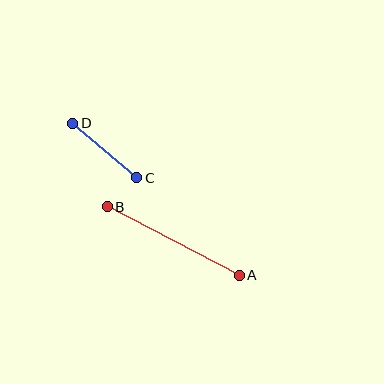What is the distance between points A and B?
The distance is approximately 149 pixels.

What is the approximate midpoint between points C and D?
The midpoint is at approximately (105, 150) pixels.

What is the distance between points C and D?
The distance is approximately 84 pixels.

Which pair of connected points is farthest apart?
Points A and B are farthest apart.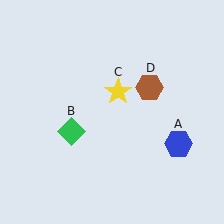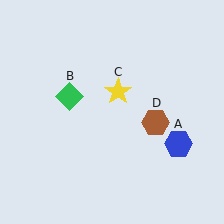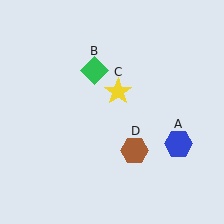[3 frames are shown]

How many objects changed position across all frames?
2 objects changed position: green diamond (object B), brown hexagon (object D).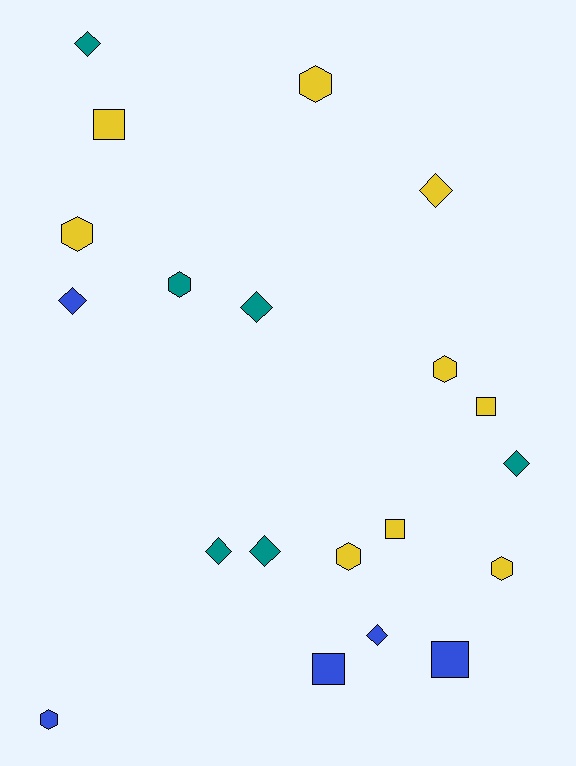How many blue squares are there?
There are 2 blue squares.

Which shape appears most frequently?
Diamond, with 8 objects.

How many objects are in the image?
There are 20 objects.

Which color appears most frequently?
Yellow, with 9 objects.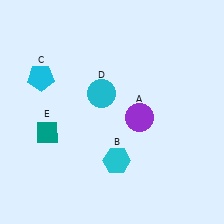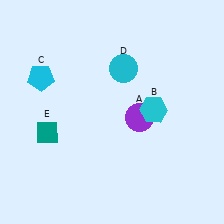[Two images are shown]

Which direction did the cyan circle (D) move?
The cyan circle (D) moved up.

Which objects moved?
The objects that moved are: the cyan hexagon (B), the cyan circle (D).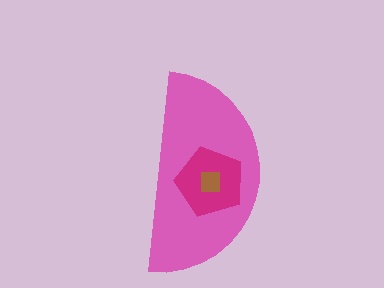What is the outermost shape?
The pink semicircle.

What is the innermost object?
The brown square.